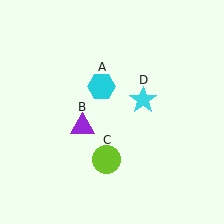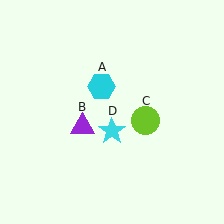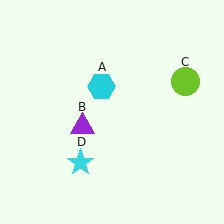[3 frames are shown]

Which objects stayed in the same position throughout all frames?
Cyan hexagon (object A) and purple triangle (object B) remained stationary.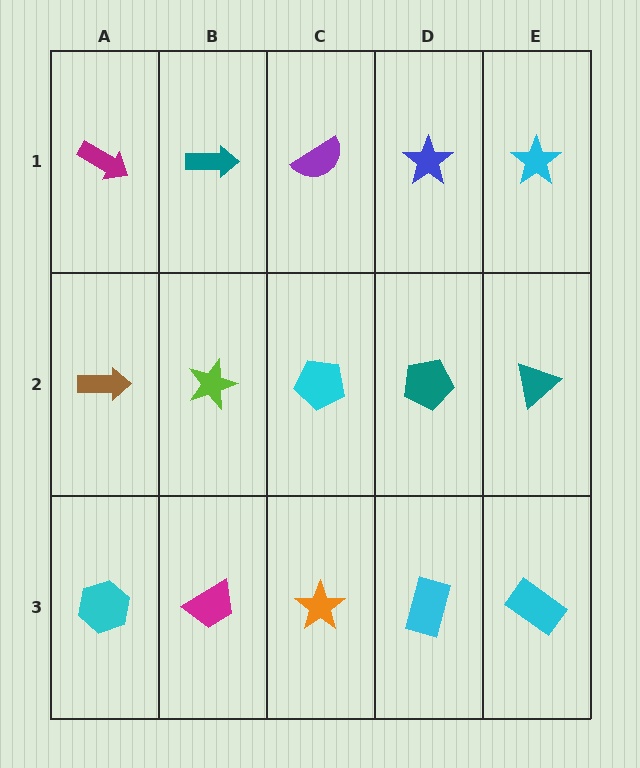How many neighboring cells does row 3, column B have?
3.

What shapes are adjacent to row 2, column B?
A teal arrow (row 1, column B), a magenta trapezoid (row 3, column B), a brown arrow (row 2, column A), a cyan pentagon (row 2, column C).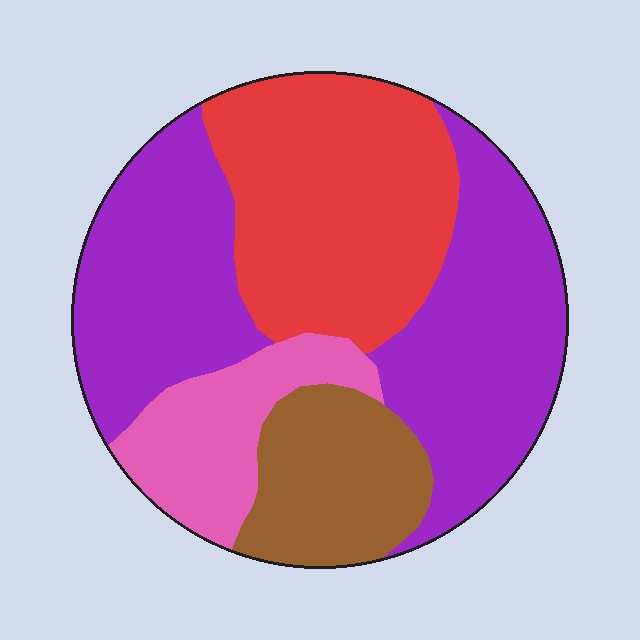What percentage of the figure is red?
Red covers about 30% of the figure.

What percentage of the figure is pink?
Pink takes up about one eighth (1/8) of the figure.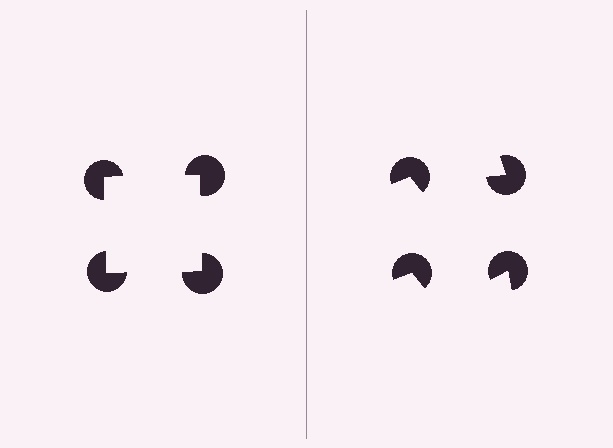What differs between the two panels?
The pac-man discs are positioned identically on both sides; only the wedge orientations differ. On the left they align to a square; on the right they are misaligned.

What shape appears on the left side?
An illusory square.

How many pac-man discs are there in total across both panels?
8 — 4 on each side.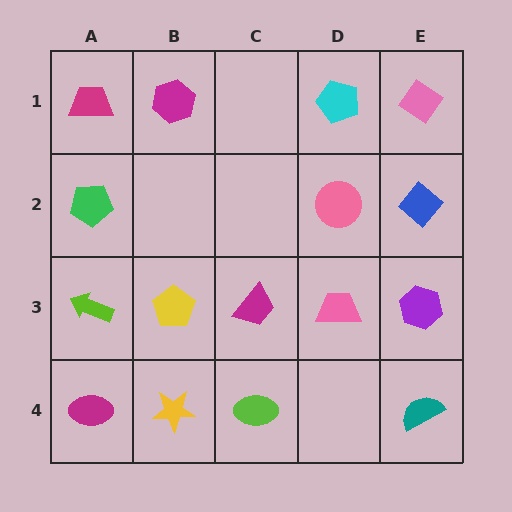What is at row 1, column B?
A magenta hexagon.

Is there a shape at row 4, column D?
No, that cell is empty.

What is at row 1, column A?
A magenta trapezoid.